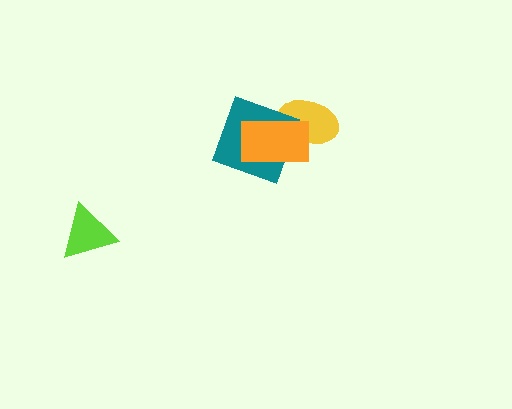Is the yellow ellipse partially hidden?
Yes, it is partially covered by another shape.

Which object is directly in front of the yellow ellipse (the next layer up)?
The teal diamond is directly in front of the yellow ellipse.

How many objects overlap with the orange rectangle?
2 objects overlap with the orange rectangle.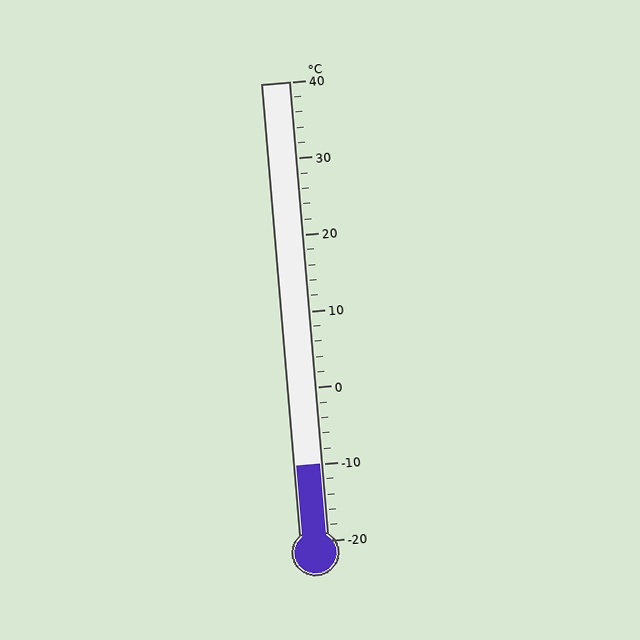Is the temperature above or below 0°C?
The temperature is below 0°C.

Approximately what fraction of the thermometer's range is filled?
The thermometer is filled to approximately 15% of its range.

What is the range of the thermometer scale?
The thermometer scale ranges from -20°C to 40°C.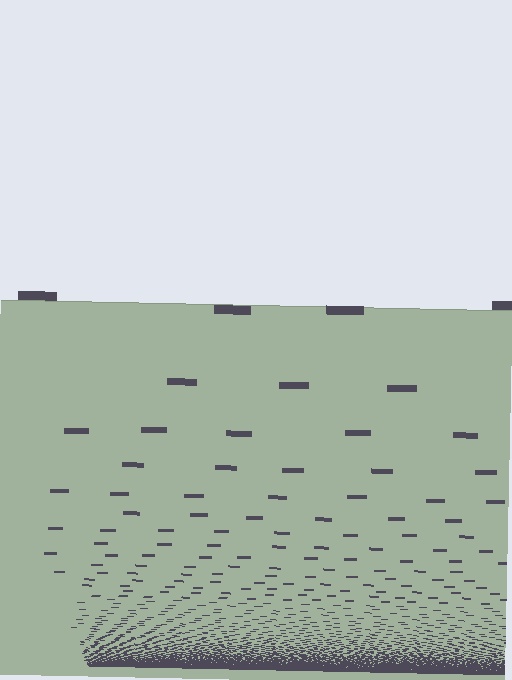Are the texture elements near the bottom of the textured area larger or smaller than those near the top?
Smaller. The gradient is inverted — elements near the bottom are smaller and denser.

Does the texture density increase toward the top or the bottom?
Density increases toward the bottom.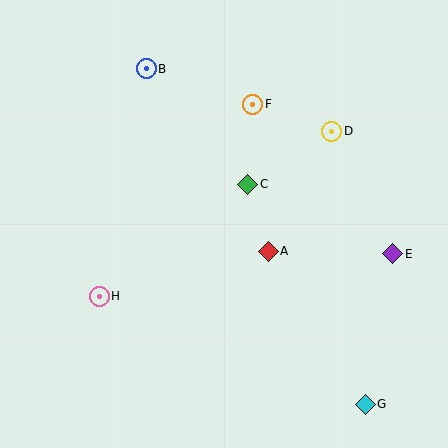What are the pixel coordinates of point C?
Point C is at (248, 184).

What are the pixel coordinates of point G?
Point G is at (365, 404).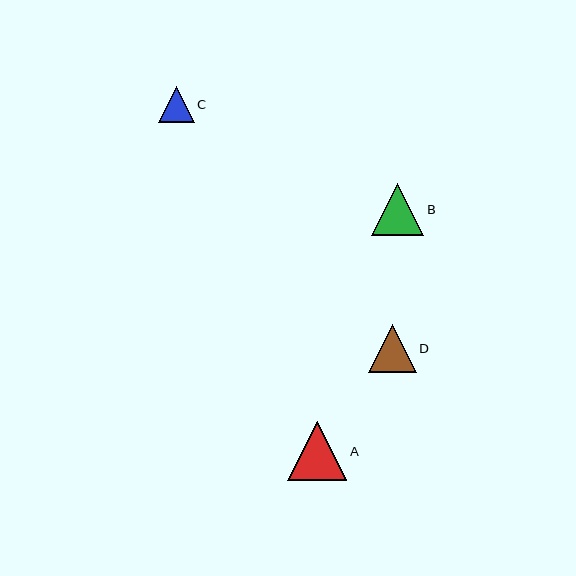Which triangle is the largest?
Triangle A is the largest with a size of approximately 59 pixels.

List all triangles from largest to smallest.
From largest to smallest: A, B, D, C.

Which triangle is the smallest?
Triangle C is the smallest with a size of approximately 36 pixels.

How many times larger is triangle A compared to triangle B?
Triangle A is approximately 1.1 times the size of triangle B.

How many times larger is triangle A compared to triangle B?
Triangle A is approximately 1.1 times the size of triangle B.